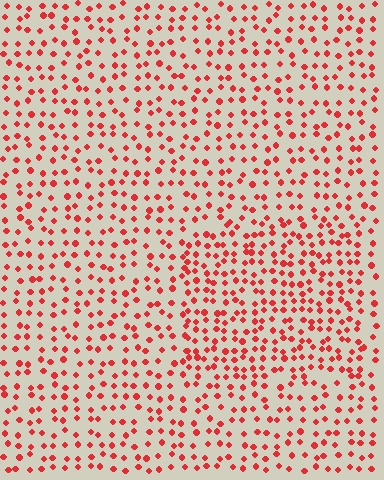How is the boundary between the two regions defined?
The boundary is defined by a change in element density (approximately 1.5x ratio). All elements are the same color, size, and shape.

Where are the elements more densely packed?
The elements are more densely packed inside the rectangle boundary.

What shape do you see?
I see a rectangle.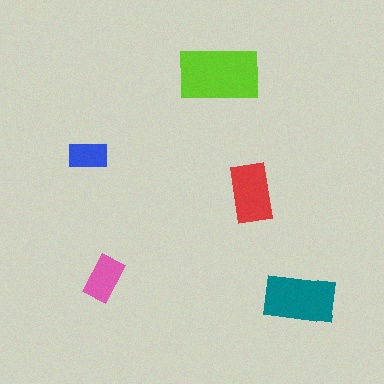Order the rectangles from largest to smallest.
the lime one, the teal one, the red one, the pink one, the blue one.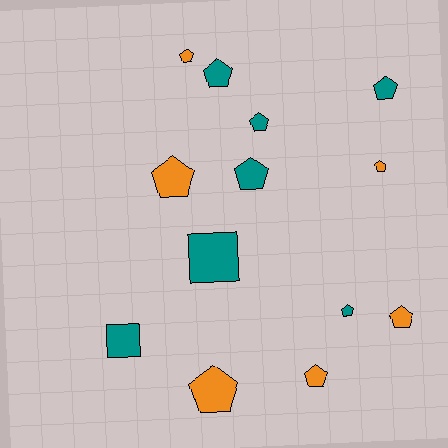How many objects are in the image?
There are 13 objects.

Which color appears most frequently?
Teal, with 7 objects.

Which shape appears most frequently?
Pentagon, with 11 objects.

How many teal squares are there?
There are 2 teal squares.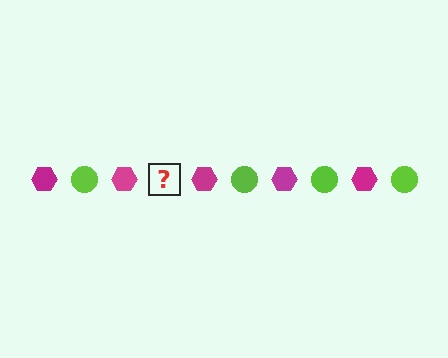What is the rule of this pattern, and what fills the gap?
The rule is that the pattern alternates between magenta hexagon and lime circle. The gap should be filled with a lime circle.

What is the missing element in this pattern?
The missing element is a lime circle.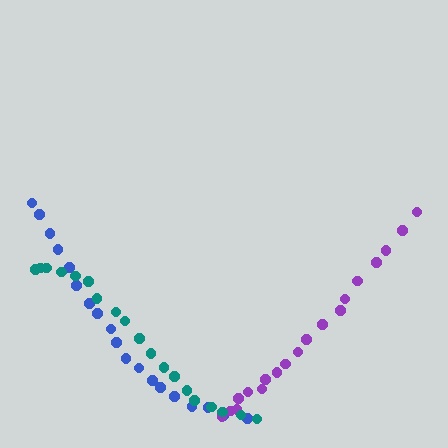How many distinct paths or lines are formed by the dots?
There are 3 distinct paths.